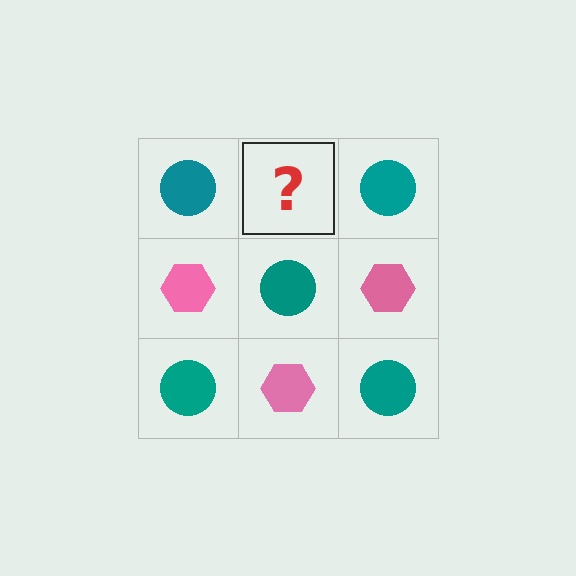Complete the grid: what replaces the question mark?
The question mark should be replaced with a pink hexagon.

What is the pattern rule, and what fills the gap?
The rule is that it alternates teal circle and pink hexagon in a checkerboard pattern. The gap should be filled with a pink hexagon.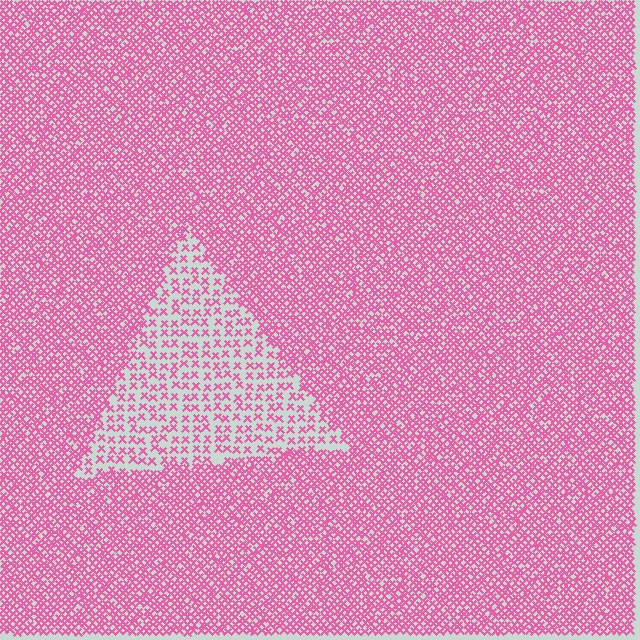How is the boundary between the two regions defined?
The boundary is defined by a change in element density (approximately 2.4x ratio). All elements are the same color, size, and shape.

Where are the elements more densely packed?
The elements are more densely packed outside the triangle boundary.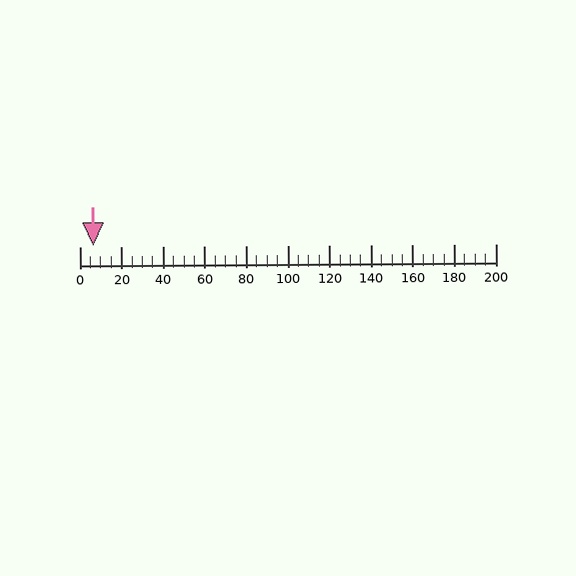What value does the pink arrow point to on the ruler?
The pink arrow points to approximately 7.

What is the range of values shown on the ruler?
The ruler shows values from 0 to 200.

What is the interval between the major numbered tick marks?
The major tick marks are spaced 20 units apart.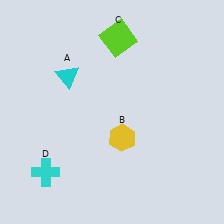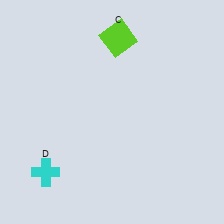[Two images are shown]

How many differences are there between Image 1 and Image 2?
There are 2 differences between the two images.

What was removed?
The yellow hexagon (B), the cyan triangle (A) were removed in Image 2.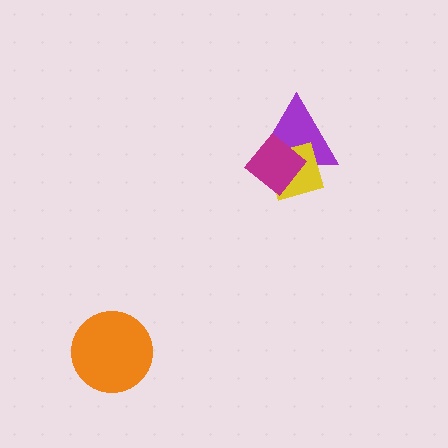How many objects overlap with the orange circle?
0 objects overlap with the orange circle.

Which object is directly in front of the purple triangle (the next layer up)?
The yellow diamond is directly in front of the purple triangle.